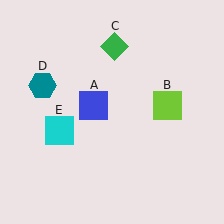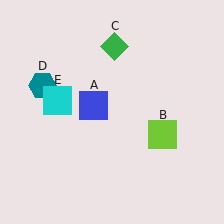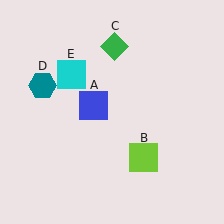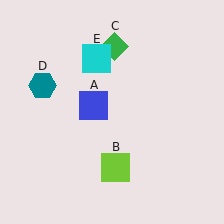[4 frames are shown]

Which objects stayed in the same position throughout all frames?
Blue square (object A) and green diamond (object C) and teal hexagon (object D) remained stationary.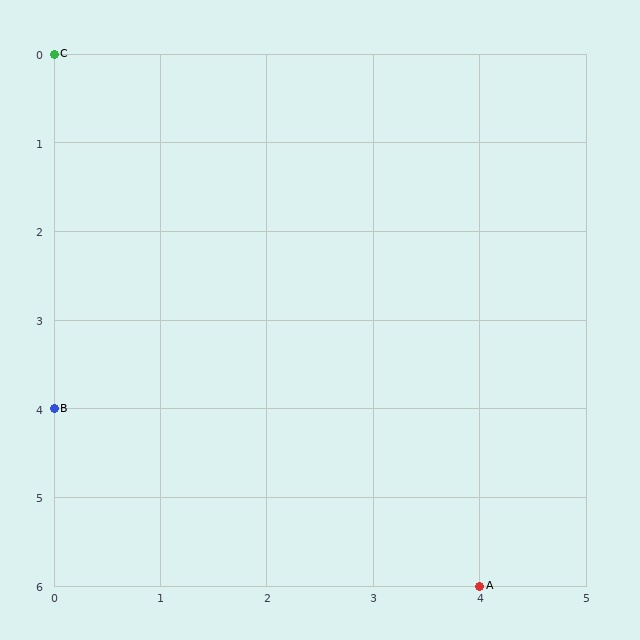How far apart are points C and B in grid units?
Points C and B are 4 rows apart.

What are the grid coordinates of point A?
Point A is at grid coordinates (4, 6).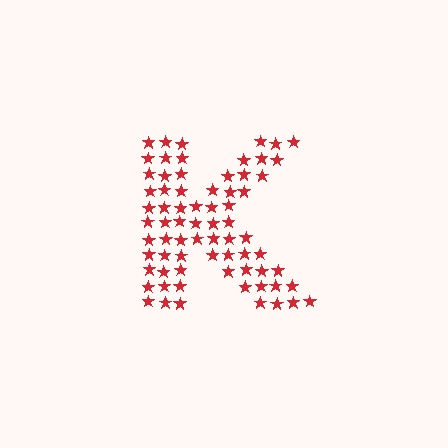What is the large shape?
The large shape is the letter K.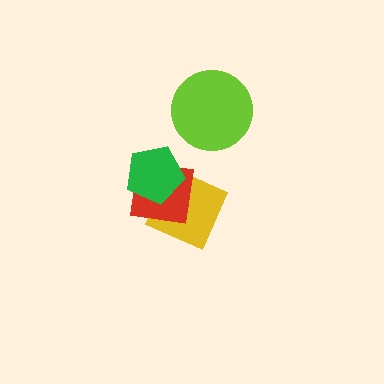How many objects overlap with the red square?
2 objects overlap with the red square.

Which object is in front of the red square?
The green pentagon is in front of the red square.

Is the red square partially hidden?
Yes, it is partially covered by another shape.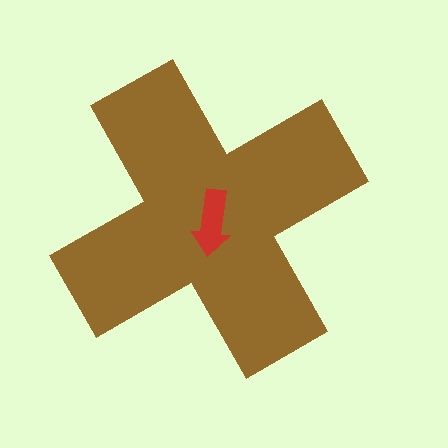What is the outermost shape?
The brown cross.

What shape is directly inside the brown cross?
The red arrow.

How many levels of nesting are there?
2.